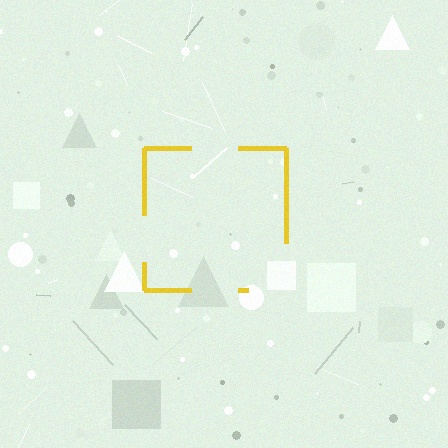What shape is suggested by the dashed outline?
The dashed outline suggests a square.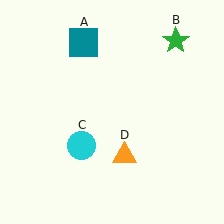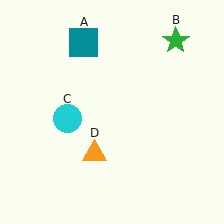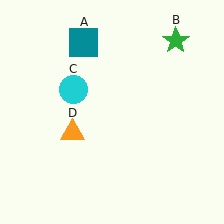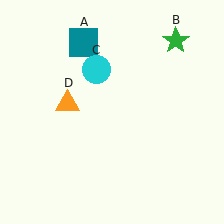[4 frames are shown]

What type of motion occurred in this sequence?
The cyan circle (object C), orange triangle (object D) rotated clockwise around the center of the scene.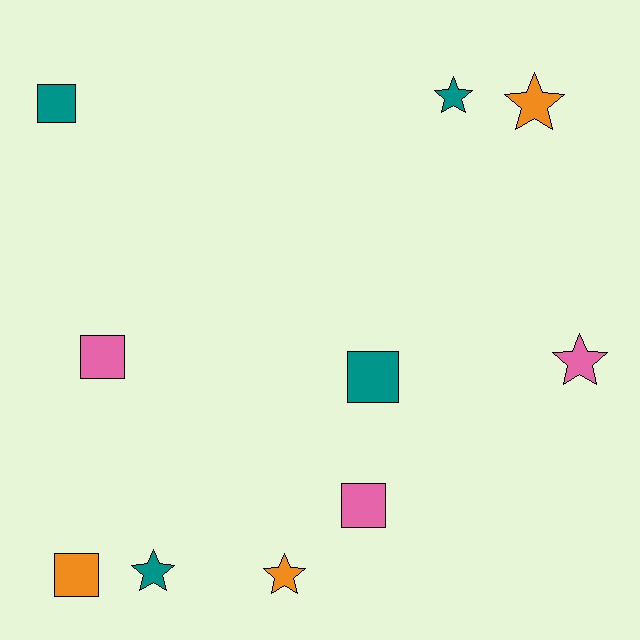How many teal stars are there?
There are 2 teal stars.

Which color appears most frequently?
Teal, with 4 objects.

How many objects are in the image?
There are 10 objects.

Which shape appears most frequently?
Star, with 5 objects.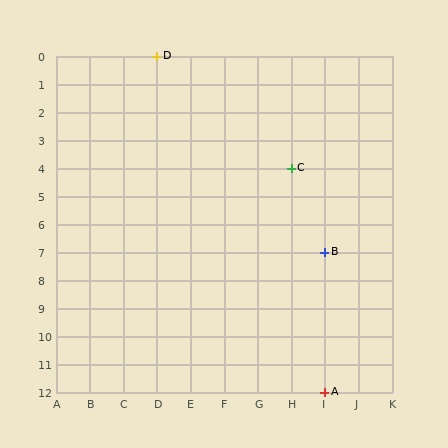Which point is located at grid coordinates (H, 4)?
Point C is at (H, 4).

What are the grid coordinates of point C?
Point C is at grid coordinates (H, 4).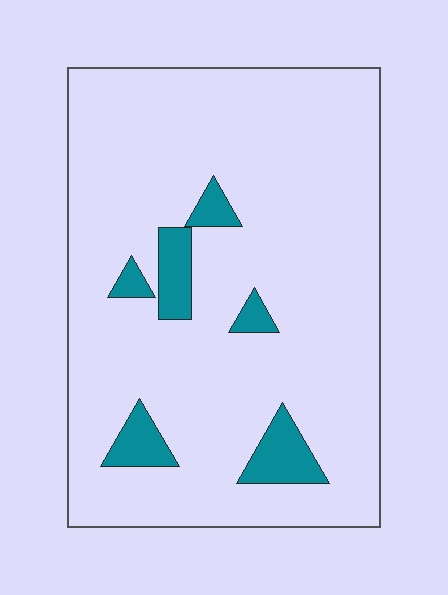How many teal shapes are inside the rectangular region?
6.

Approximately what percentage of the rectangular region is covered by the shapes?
Approximately 10%.